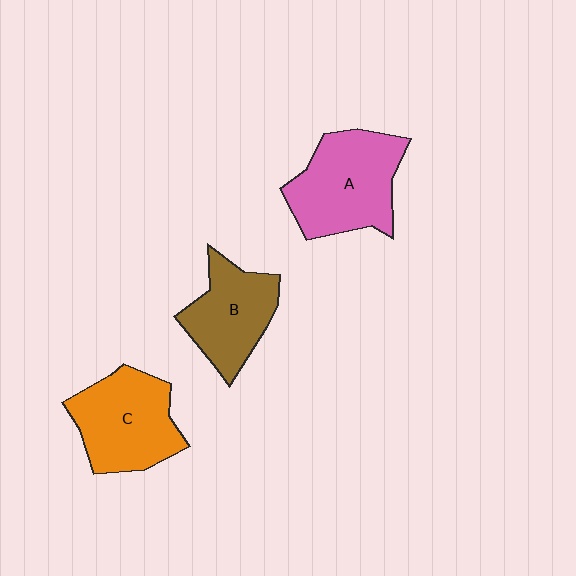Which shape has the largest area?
Shape A (pink).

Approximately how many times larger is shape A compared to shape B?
Approximately 1.3 times.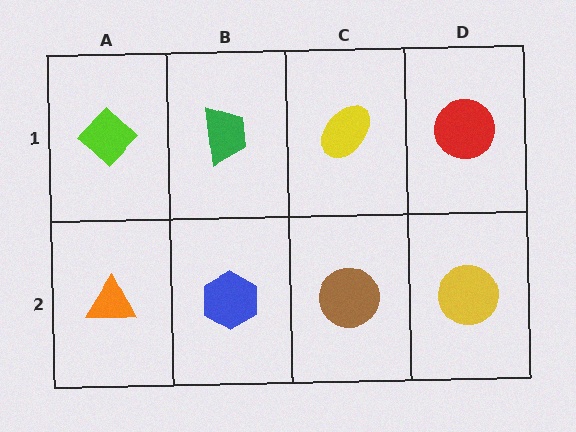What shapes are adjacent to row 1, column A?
An orange triangle (row 2, column A), a green trapezoid (row 1, column B).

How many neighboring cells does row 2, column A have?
2.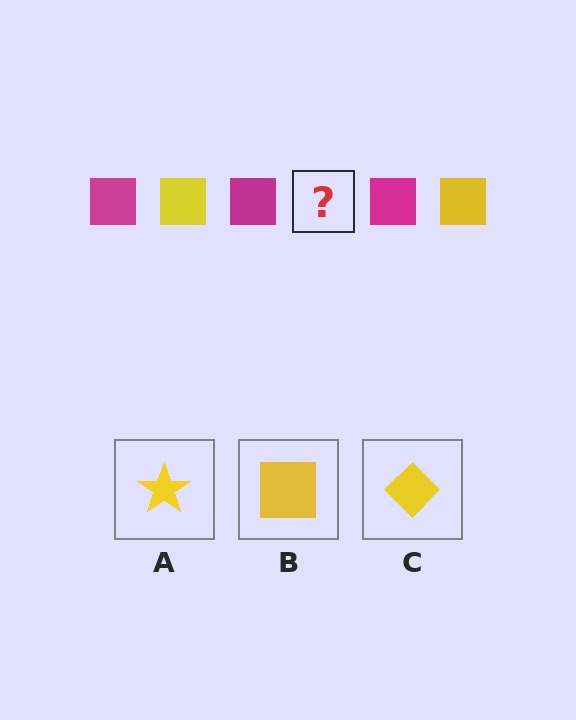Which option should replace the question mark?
Option B.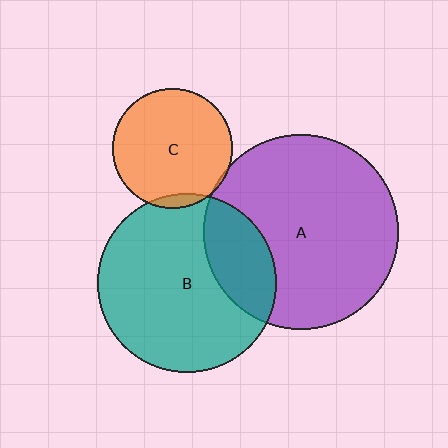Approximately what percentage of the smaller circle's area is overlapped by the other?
Approximately 5%.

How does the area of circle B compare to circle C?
Approximately 2.2 times.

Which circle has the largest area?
Circle A (purple).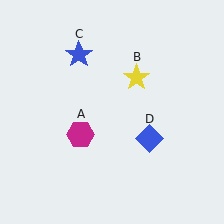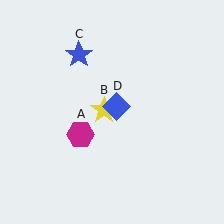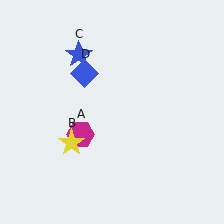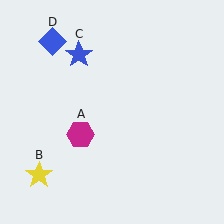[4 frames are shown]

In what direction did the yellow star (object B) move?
The yellow star (object B) moved down and to the left.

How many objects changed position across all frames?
2 objects changed position: yellow star (object B), blue diamond (object D).